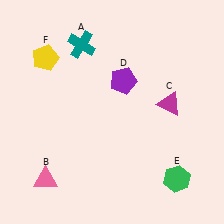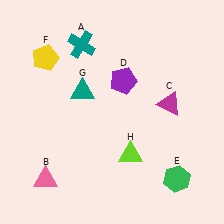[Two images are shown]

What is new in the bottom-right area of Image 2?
A lime triangle (H) was added in the bottom-right area of Image 2.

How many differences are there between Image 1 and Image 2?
There are 2 differences between the two images.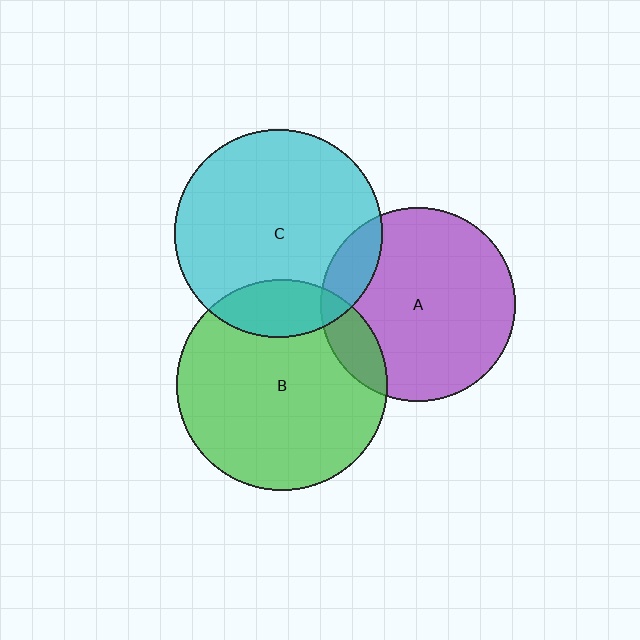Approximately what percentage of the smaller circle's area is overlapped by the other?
Approximately 15%.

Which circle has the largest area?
Circle B (green).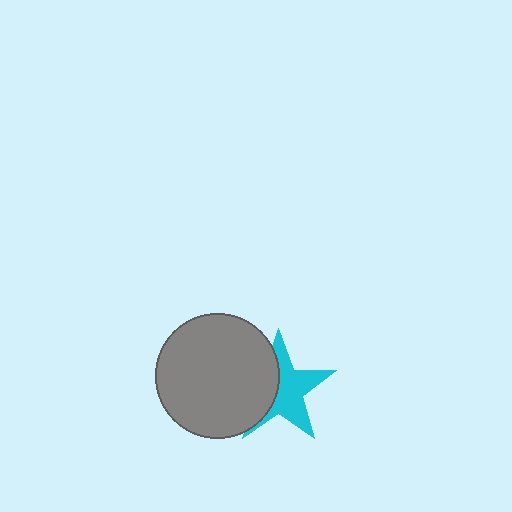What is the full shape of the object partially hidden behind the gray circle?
The partially hidden object is a cyan star.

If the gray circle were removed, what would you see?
You would see the complete cyan star.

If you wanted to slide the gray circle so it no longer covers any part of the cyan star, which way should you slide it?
Slide it left — that is the most direct way to separate the two shapes.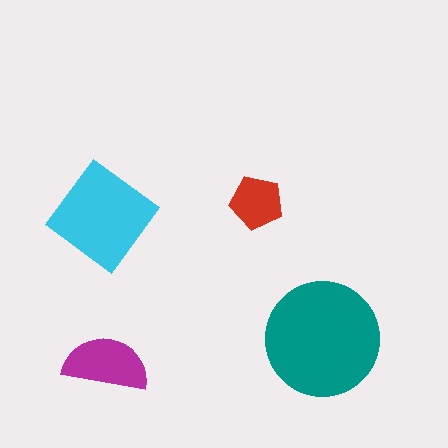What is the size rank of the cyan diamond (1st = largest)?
2nd.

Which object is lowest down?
The magenta semicircle is bottommost.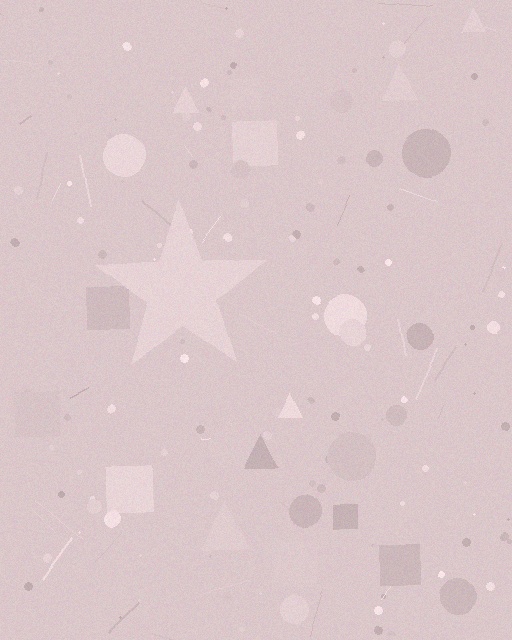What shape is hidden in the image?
A star is hidden in the image.